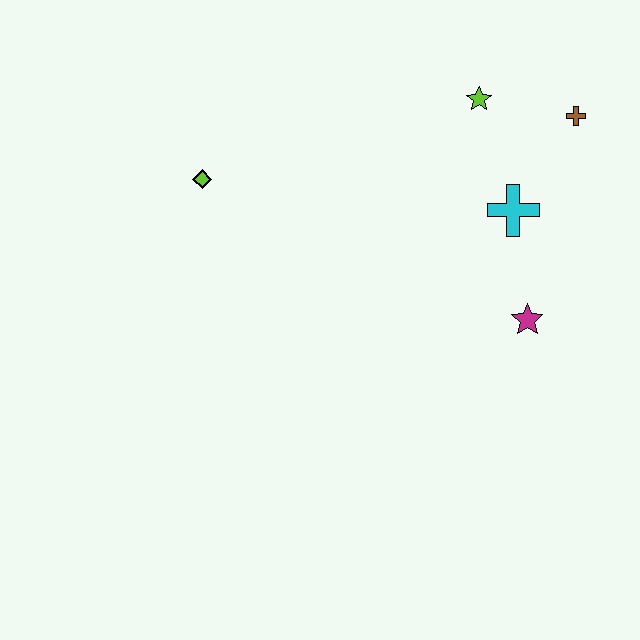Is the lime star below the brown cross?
No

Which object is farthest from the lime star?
The lime diamond is farthest from the lime star.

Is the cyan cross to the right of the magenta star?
No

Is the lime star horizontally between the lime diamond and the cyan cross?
Yes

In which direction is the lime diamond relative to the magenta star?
The lime diamond is to the left of the magenta star.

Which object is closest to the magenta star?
The cyan cross is closest to the magenta star.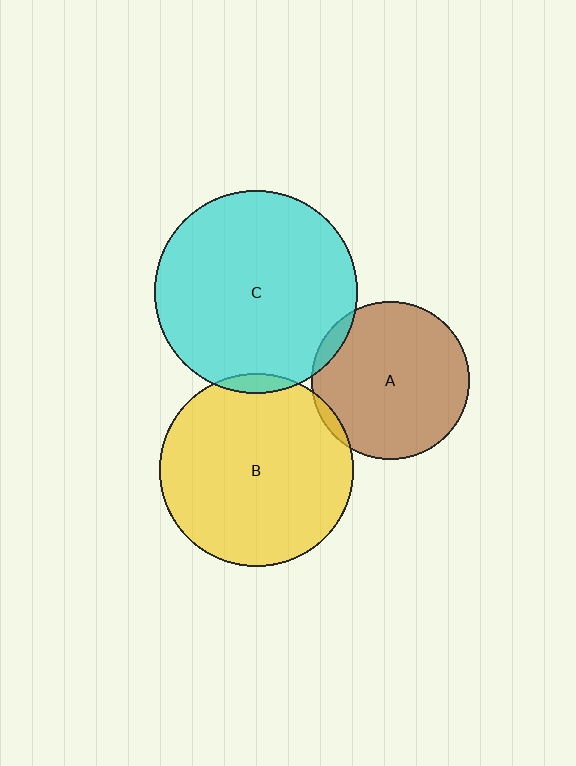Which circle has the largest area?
Circle C (cyan).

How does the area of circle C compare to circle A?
Approximately 1.7 times.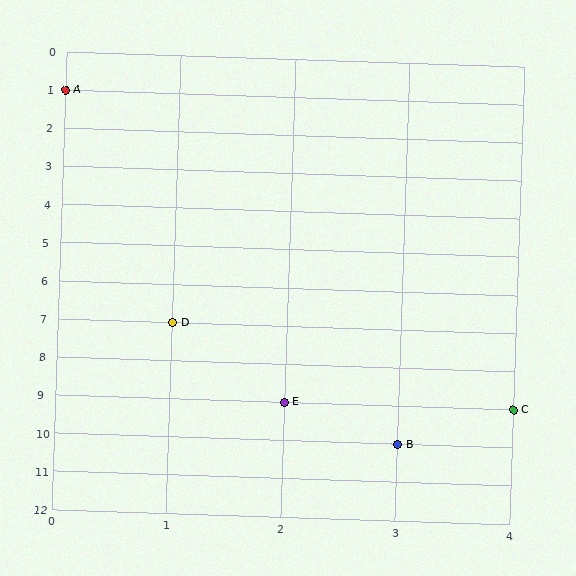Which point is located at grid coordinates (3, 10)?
Point B is at (3, 10).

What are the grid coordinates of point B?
Point B is at grid coordinates (3, 10).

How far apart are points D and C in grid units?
Points D and C are 3 columns and 2 rows apart (about 3.6 grid units diagonally).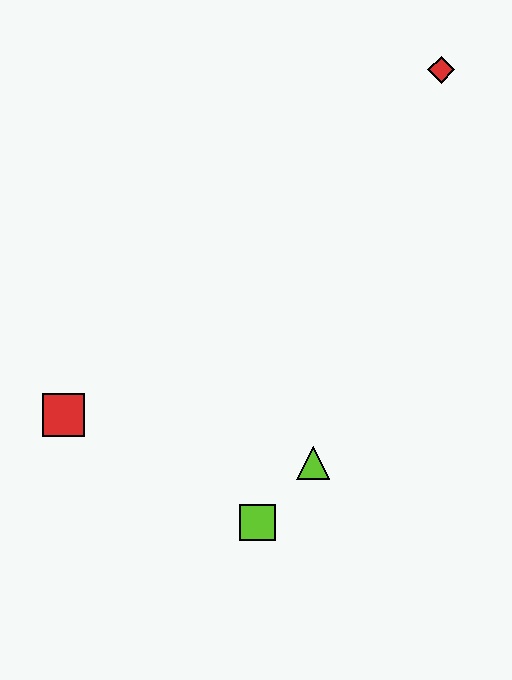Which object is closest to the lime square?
The lime triangle is closest to the lime square.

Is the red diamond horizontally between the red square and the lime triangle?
No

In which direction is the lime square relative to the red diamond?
The lime square is below the red diamond.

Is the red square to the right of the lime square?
No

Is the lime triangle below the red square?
Yes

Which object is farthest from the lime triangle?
The red diamond is farthest from the lime triangle.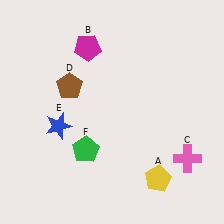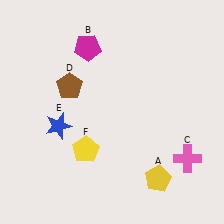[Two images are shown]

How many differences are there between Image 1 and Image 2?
There is 1 difference between the two images.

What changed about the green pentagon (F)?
In Image 1, F is green. In Image 2, it changed to yellow.